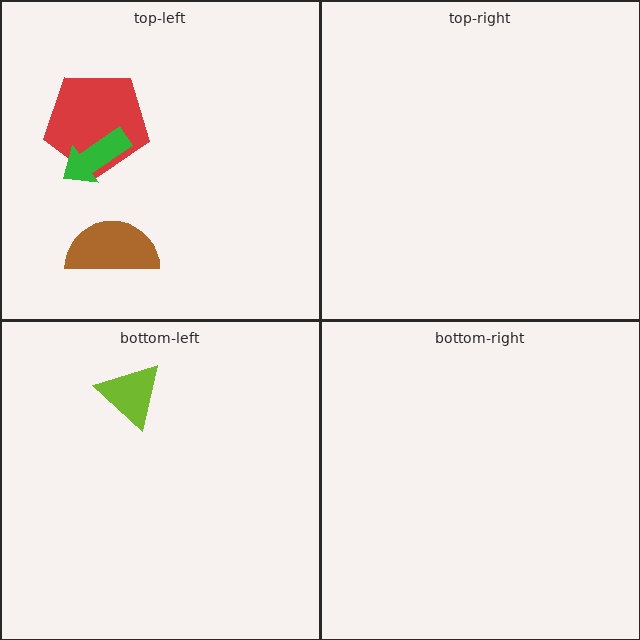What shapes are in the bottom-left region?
The lime triangle.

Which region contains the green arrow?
The top-left region.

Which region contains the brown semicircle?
The top-left region.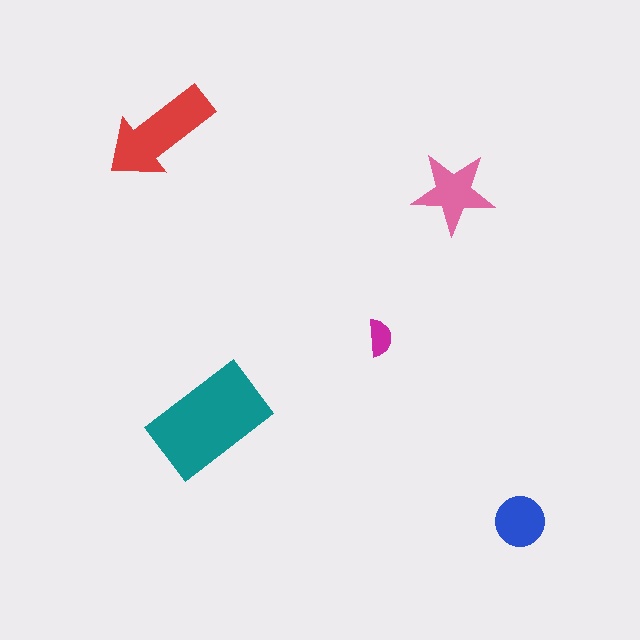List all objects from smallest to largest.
The magenta semicircle, the blue circle, the pink star, the red arrow, the teal rectangle.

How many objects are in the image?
There are 5 objects in the image.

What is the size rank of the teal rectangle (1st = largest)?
1st.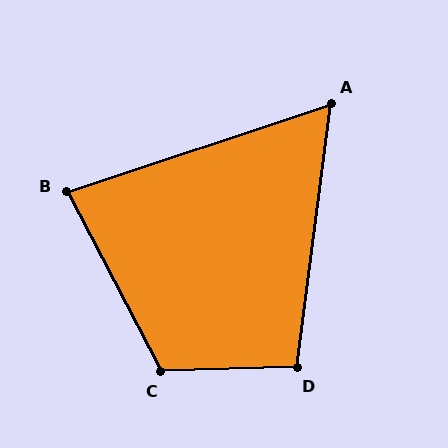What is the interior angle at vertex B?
Approximately 81 degrees (acute).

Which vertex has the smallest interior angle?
A, at approximately 65 degrees.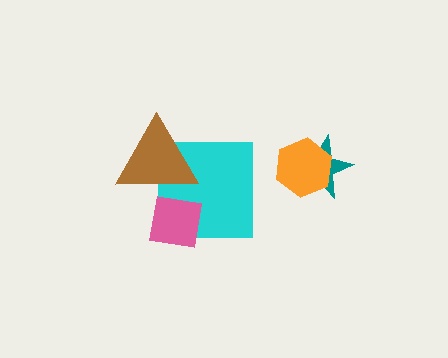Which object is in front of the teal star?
The orange hexagon is in front of the teal star.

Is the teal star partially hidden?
Yes, it is partially covered by another shape.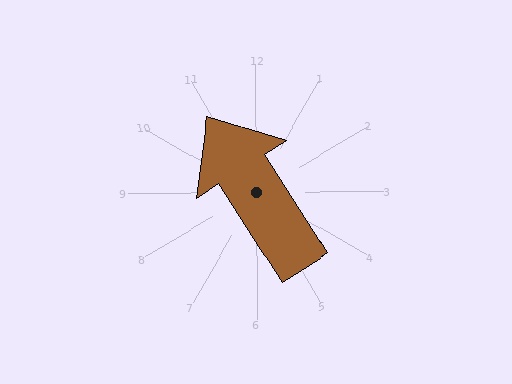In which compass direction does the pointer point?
Northwest.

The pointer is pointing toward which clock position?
Roughly 11 o'clock.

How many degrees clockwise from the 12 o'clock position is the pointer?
Approximately 327 degrees.